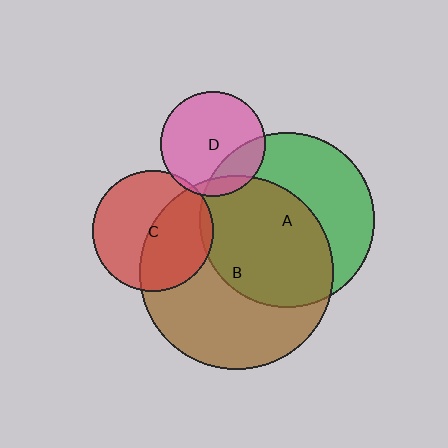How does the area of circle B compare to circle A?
Approximately 1.2 times.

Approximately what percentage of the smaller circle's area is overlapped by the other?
Approximately 10%.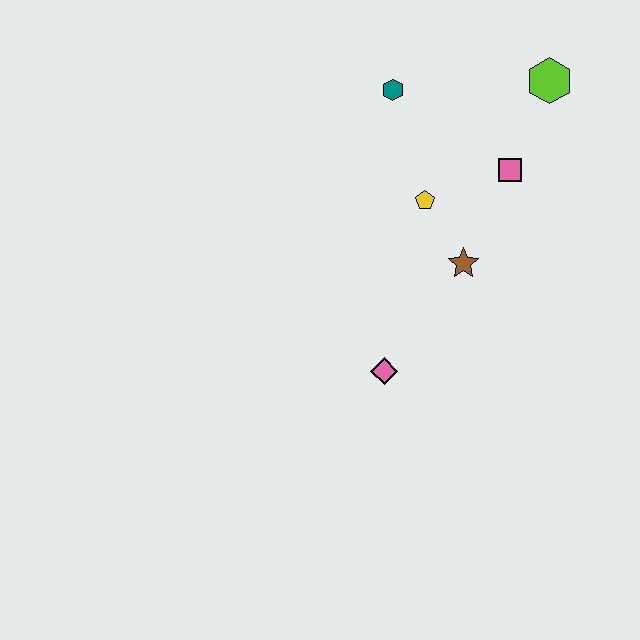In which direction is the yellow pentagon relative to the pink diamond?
The yellow pentagon is above the pink diamond.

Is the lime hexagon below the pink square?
No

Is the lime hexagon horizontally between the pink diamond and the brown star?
No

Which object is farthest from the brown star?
The lime hexagon is farthest from the brown star.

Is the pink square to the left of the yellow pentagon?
No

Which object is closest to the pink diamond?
The brown star is closest to the pink diamond.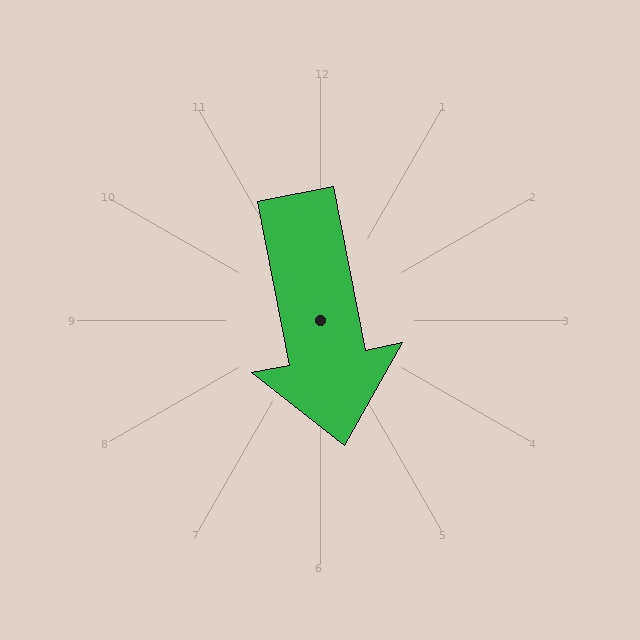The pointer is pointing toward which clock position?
Roughly 6 o'clock.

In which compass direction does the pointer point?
South.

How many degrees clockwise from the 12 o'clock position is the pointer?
Approximately 169 degrees.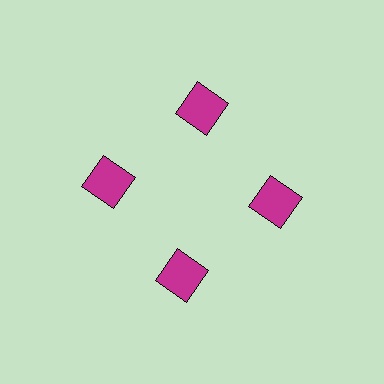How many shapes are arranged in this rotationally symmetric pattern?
There are 4 shapes, arranged in 4 groups of 1.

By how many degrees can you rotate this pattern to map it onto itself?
The pattern maps onto itself every 90 degrees of rotation.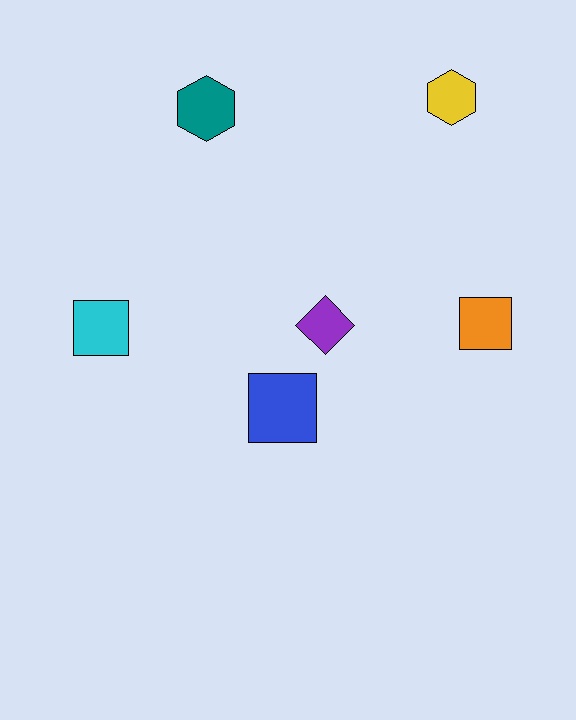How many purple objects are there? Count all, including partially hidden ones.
There is 1 purple object.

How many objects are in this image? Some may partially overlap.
There are 6 objects.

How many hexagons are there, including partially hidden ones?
There are 2 hexagons.